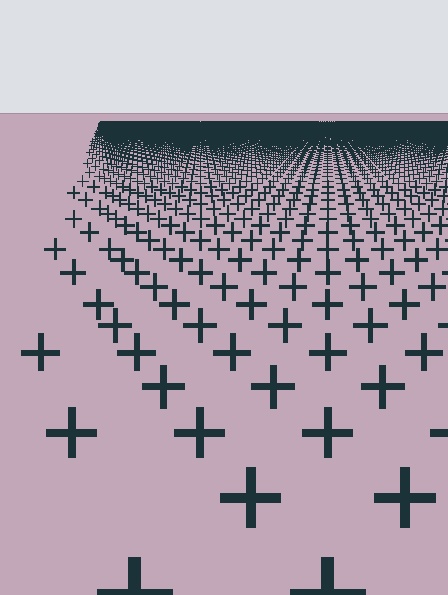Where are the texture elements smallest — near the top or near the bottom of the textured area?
Near the top.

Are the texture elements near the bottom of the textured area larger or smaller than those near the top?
Larger. Near the bottom, elements are closer to the viewer and appear at a bigger on-screen size.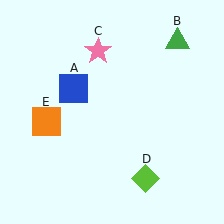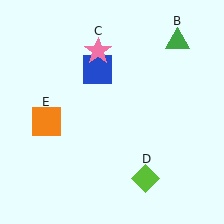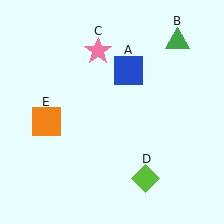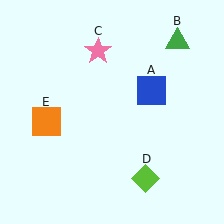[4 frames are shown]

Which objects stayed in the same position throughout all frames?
Green triangle (object B) and pink star (object C) and lime diamond (object D) and orange square (object E) remained stationary.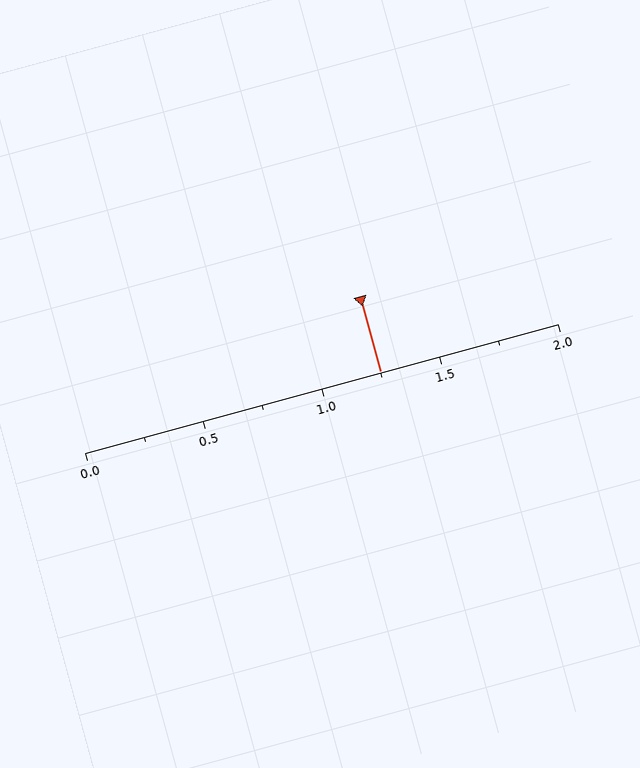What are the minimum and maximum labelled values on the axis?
The axis runs from 0.0 to 2.0.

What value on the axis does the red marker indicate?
The marker indicates approximately 1.25.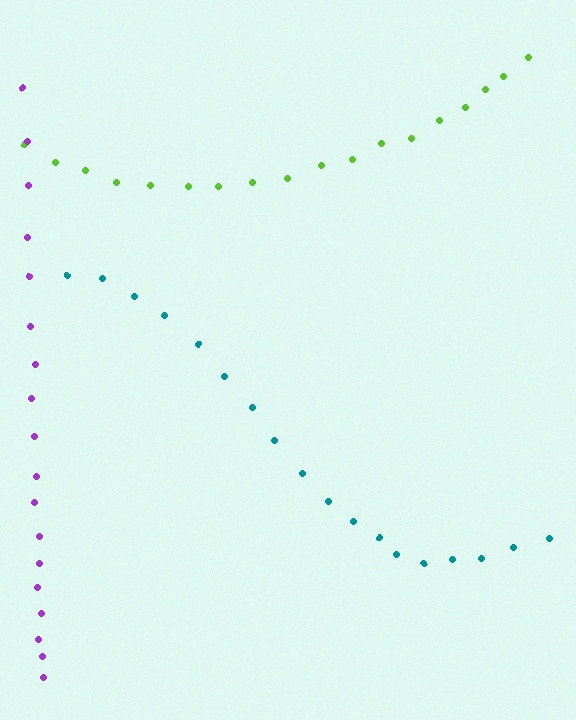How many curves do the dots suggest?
There are 3 distinct paths.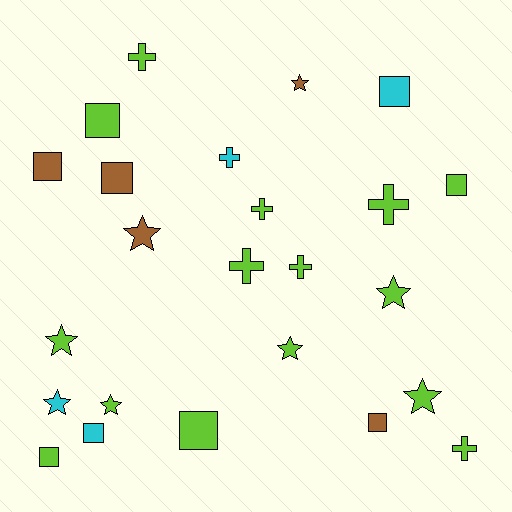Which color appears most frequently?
Lime, with 15 objects.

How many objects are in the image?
There are 24 objects.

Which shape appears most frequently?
Square, with 9 objects.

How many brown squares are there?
There are 3 brown squares.